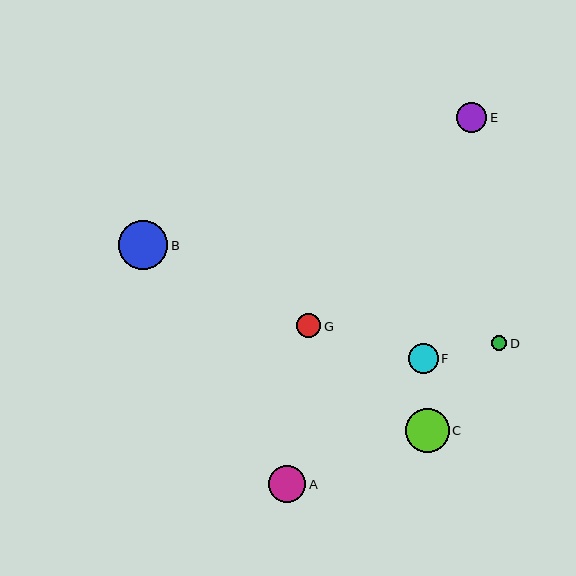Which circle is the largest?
Circle B is the largest with a size of approximately 49 pixels.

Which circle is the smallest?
Circle D is the smallest with a size of approximately 15 pixels.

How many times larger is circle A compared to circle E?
Circle A is approximately 1.2 times the size of circle E.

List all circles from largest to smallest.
From largest to smallest: B, C, A, E, F, G, D.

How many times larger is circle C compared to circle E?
Circle C is approximately 1.5 times the size of circle E.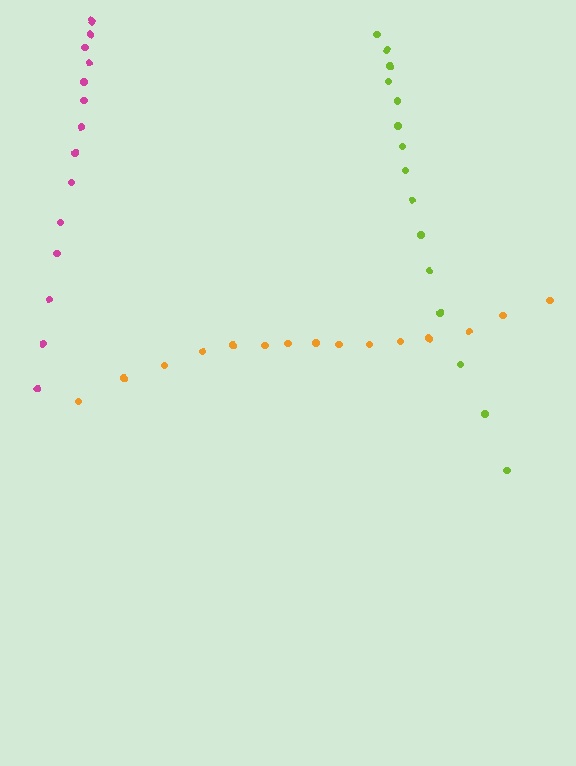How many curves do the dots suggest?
There are 3 distinct paths.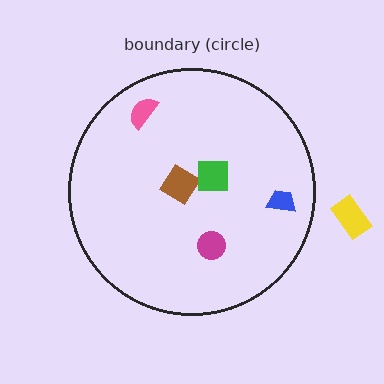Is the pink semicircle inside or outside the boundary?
Inside.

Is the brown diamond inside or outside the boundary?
Inside.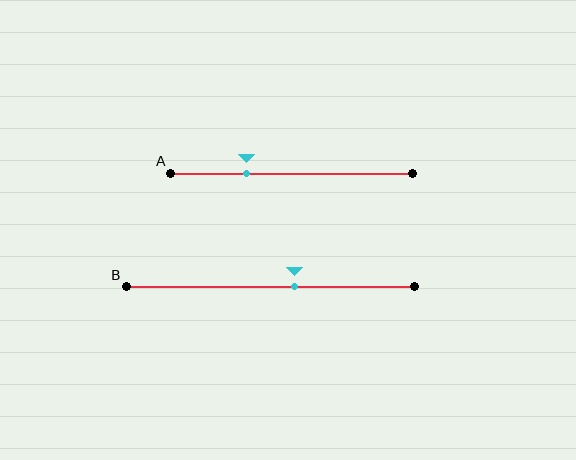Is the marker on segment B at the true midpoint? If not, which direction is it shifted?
No, the marker on segment B is shifted to the right by about 8% of the segment length.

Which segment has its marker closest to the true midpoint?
Segment B has its marker closest to the true midpoint.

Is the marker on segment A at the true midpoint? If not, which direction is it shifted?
No, the marker on segment A is shifted to the left by about 19% of the segment length.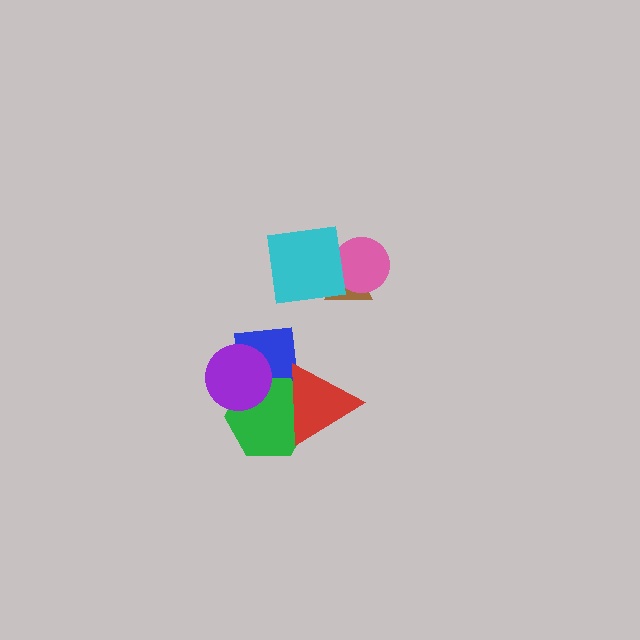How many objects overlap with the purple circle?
2 objects overlap with the purple circle.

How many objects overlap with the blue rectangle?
3 objects overlap with the blue rectangle.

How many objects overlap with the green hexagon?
3 objects overlap with the green hexagon.